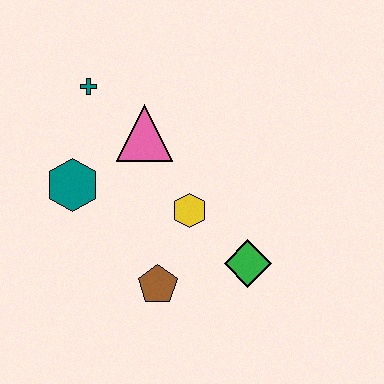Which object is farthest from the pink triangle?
The green diamond is farthest from the pink triangle.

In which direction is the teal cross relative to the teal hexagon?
The teal cross is above the teal hexagon.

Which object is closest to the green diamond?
The yellow hexagon is closest to the green diamond.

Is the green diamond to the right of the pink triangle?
Yes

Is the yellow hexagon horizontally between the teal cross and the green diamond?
Yes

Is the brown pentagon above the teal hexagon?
No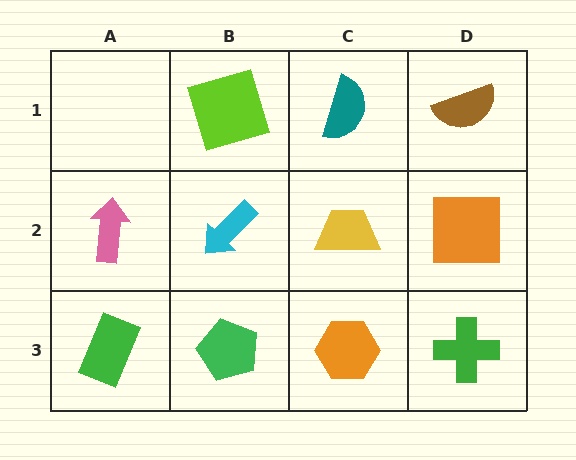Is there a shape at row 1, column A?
No, that cell is empty.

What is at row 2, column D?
An orange square.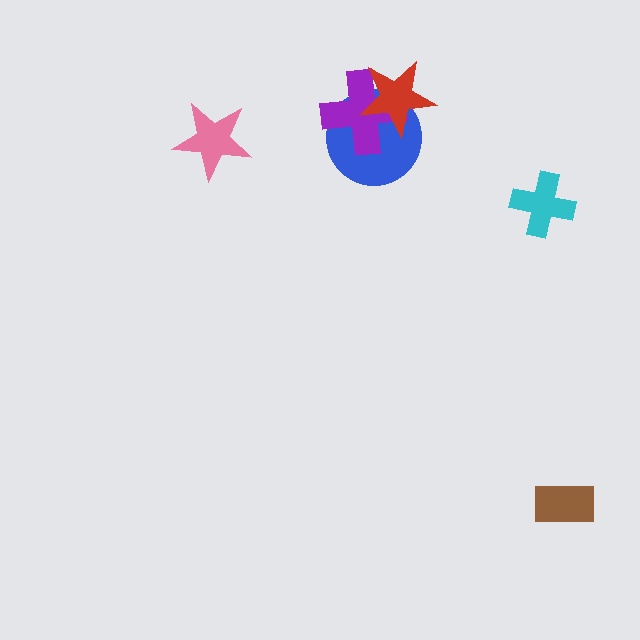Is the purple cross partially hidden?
Yes, it is partially covered by another shape.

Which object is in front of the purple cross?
The red star is in front of the purple cross.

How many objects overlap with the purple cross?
2 objects overlap with the purple cross.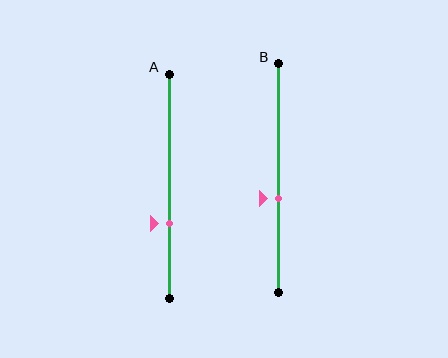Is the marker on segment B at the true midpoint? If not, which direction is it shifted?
No, the marker on segment B is shifted downward by about 9% of the segment length.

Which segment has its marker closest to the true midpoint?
Segment B has its marker closest to the true midpoint.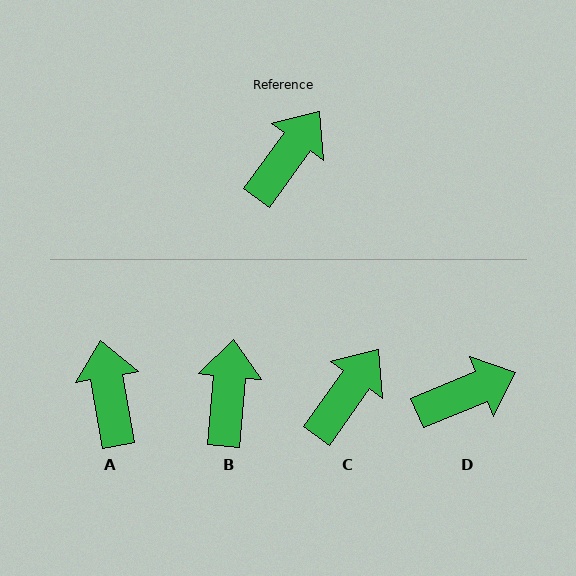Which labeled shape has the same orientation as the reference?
C.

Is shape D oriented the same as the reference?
No, it is off by about 32 degrees.